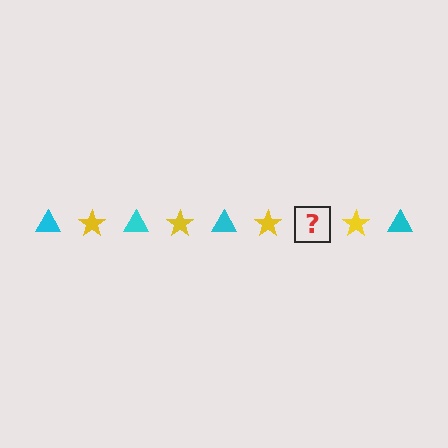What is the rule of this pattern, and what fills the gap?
The rule is that the pattern alternates between cyan triangle and yellow star. The gap should be filled with a cyan triangle.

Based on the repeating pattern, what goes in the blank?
The blank should be a cyan triangle.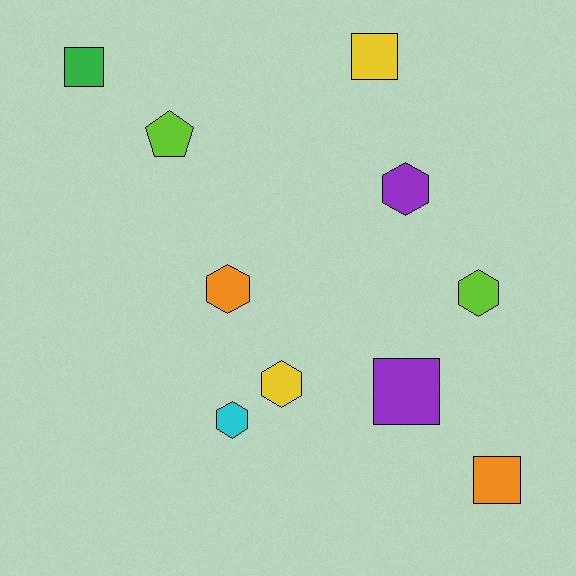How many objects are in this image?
There are 10 objects.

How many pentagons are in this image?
There is 1 pentagon.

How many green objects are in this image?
There is 1 green object.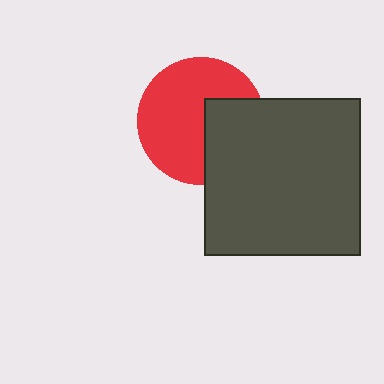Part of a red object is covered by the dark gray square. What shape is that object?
It is a circle.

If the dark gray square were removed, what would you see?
You would see the complete red circle.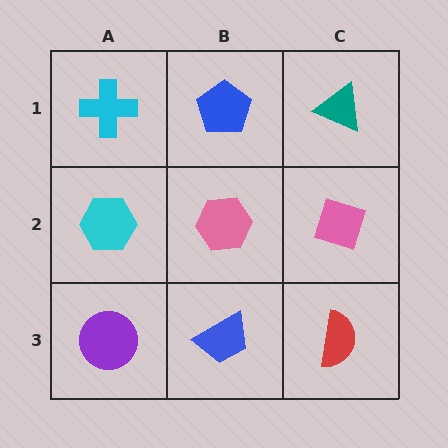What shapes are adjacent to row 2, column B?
A blue pentagon (row 1, column B), a blue trapezoid (row 3, column B), a cyan hexagon (row 2, column A), a pink diamond (row 2, column C).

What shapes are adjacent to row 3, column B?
A pink hexagon (row 2, column B), a purple circle (row 3, column A), a red semicircle (row 3, column C).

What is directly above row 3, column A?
A cyan hexagon.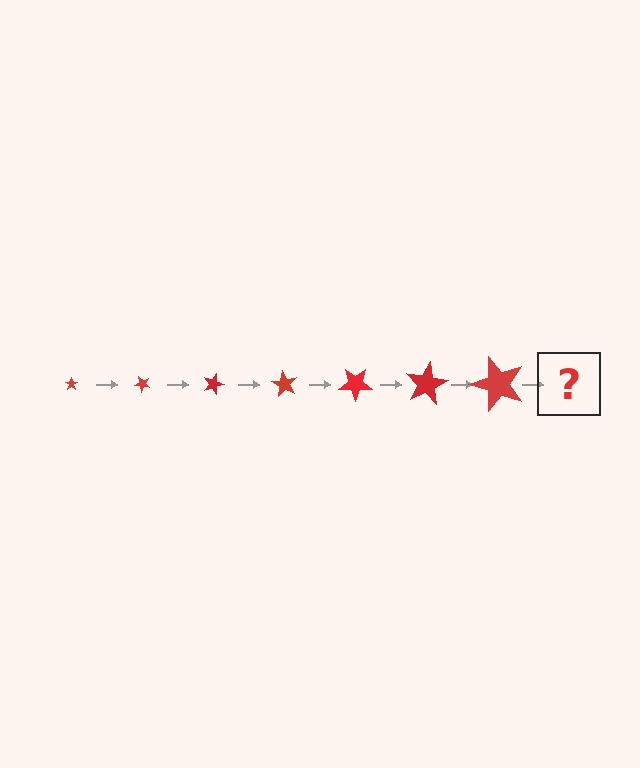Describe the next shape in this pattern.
It should be a star, larger than the previous one and rotated 315 degrees from the start.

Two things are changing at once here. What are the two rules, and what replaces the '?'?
The two rules are that the star grows larger each step and it rotates 45 degrees each step. The '?' should be a star, larger than the previous one and rotated 315 degrees from the start.